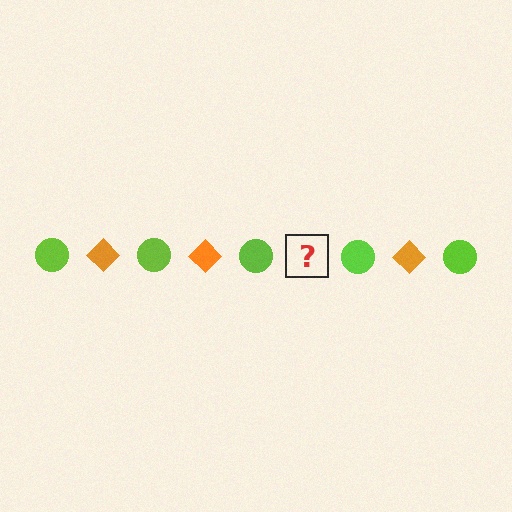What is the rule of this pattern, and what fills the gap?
The rule is that the pattern alternates between lime circle and orange diamond. The gap should be filled with an orange diamond.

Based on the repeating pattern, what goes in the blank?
The blank should be an orange diamond.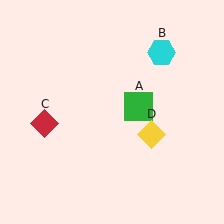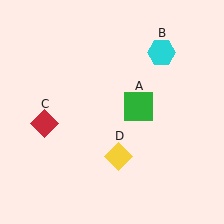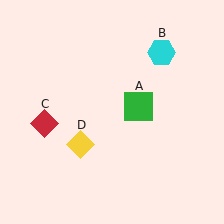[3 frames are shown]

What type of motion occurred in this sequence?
The yellow diamond (object D) rotated clockwise around the center of the scene.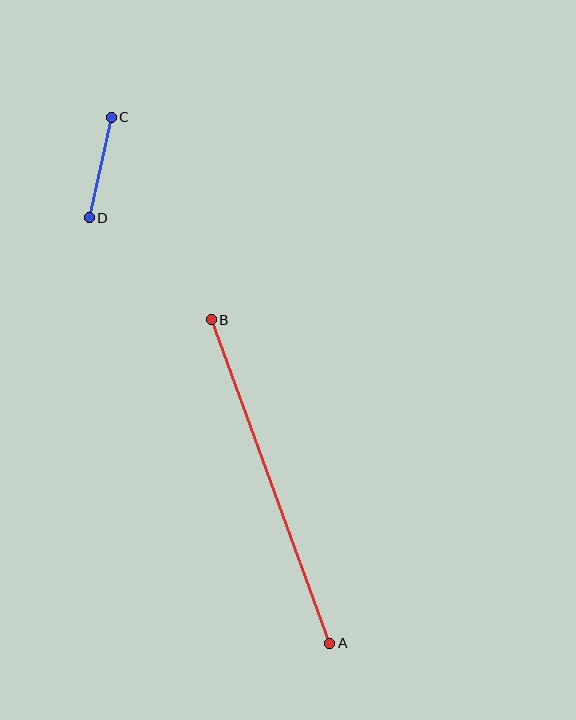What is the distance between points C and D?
The distance is approximately 103 pixels.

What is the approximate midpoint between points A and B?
The midpoint is at approximately (271, 481) pixels.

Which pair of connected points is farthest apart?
Points A and B are farthest apart.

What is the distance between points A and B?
The distance is approximately 345 pixels.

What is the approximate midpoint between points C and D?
The midpoint is at approximately (100, 168) pixels.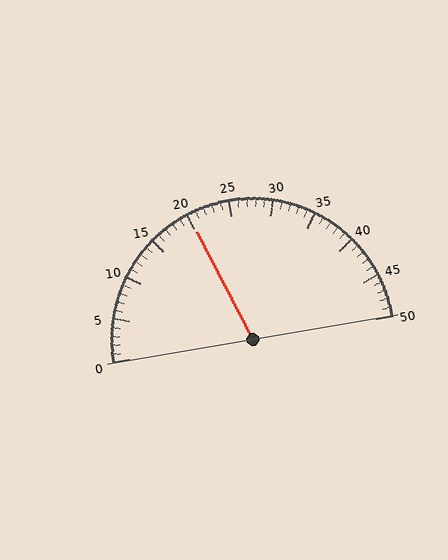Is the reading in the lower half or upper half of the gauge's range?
The reading is in the lower half of the range (0 to 50).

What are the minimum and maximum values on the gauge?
The gauge ranges from 0 to 50.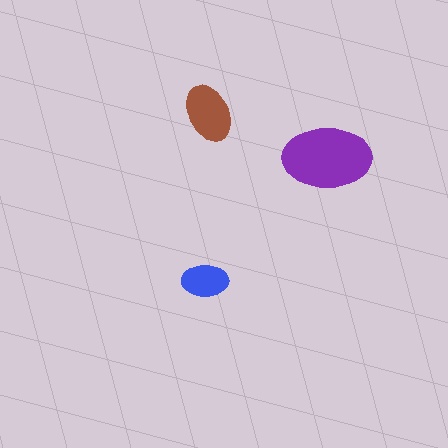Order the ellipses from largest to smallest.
the purple one, the brown one, the blue one.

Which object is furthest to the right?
The purple ellipse is rightmost.